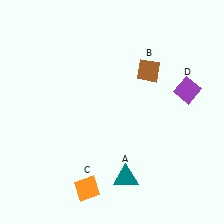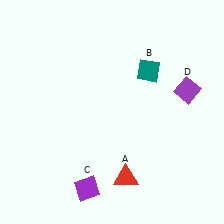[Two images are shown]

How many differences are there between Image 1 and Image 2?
There are 3 differences between the two images.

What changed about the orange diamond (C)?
In Image 1, C is orange. In Image 2, it changed to purple.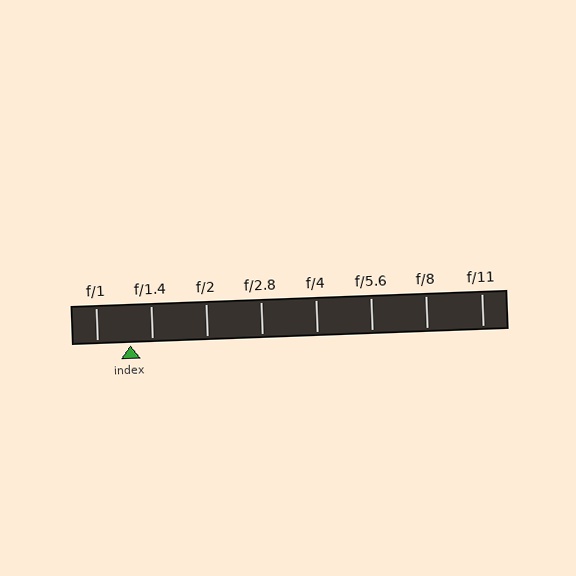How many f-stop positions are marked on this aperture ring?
There are 8 f-stop positions marked.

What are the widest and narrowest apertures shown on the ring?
The widest aperture shown is f/1 and the narrowest is f/11.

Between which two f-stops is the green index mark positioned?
The index mark is between f/1 and f/1.4.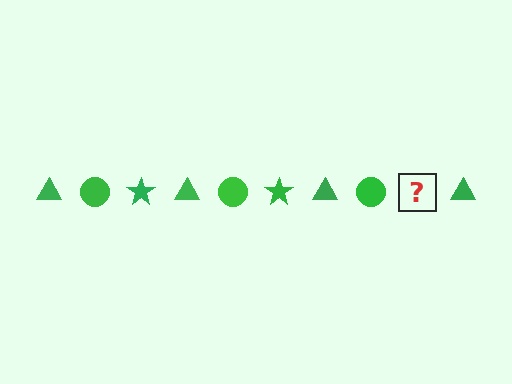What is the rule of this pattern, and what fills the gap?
The rule is that the pattern cycles through triangle, circle, star shapes in green. The gap should be filled with a green star.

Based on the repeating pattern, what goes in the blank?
The blank should be a green star.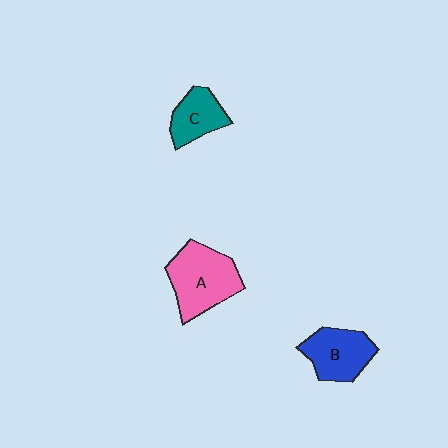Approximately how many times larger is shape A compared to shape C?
Approximately 1.7 times.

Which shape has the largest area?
Shape A (pink).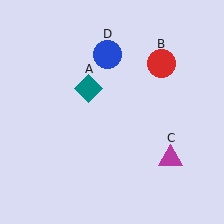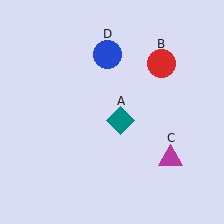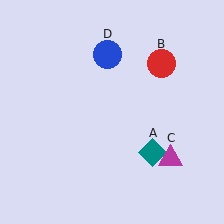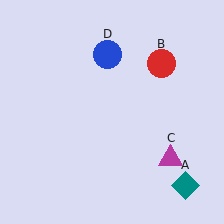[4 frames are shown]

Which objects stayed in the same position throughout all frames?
Red circle (object B) and magenta triangle (object C) and blue circle (object D) remained stationary.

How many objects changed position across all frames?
1 object changed position: teal diamond (object A).